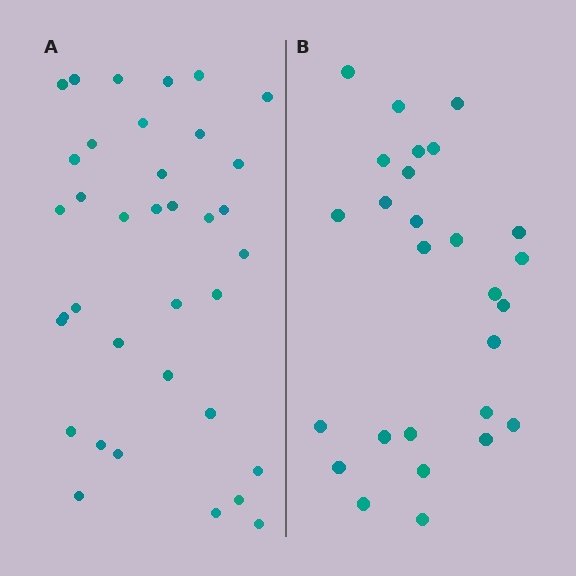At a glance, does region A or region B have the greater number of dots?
Region A (the left region) has more dots.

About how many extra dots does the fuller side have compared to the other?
Region A has roughly 8 or so more dots than region B.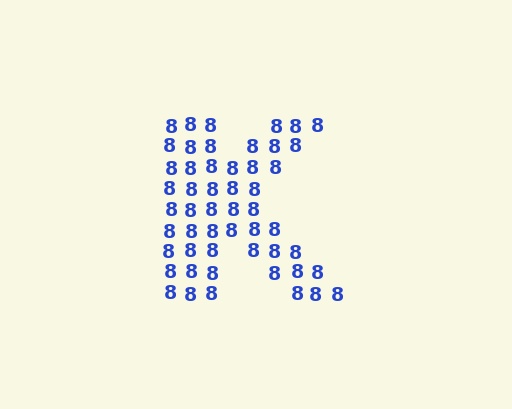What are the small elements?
The small elements are digit 8's.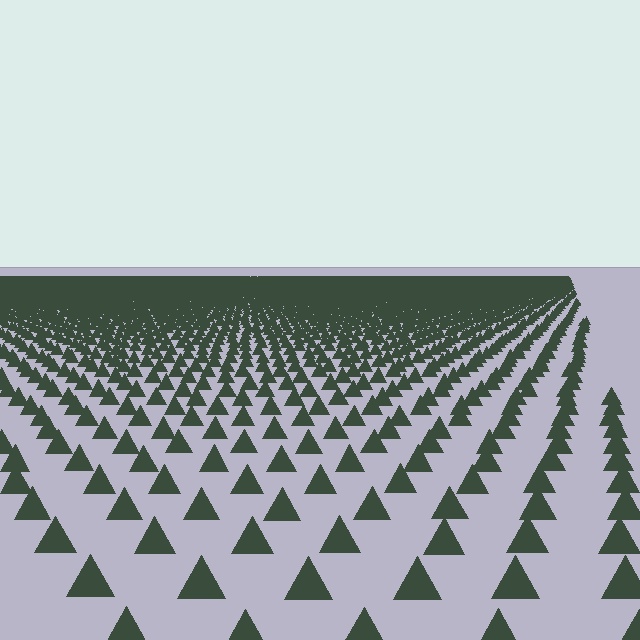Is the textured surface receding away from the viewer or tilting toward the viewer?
The surface is receding away from the viewer. Texture elements get smaller and denser toward the top.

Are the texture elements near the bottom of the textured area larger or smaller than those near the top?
Larger. Near the bottom, elements are closer to the viewer and appear at a bigger on-screen size.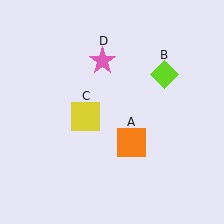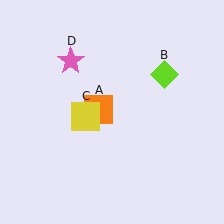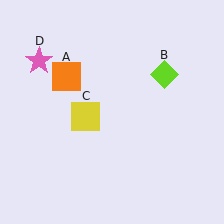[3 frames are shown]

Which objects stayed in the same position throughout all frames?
Lime diamond (object B) and yellow square (object C) remained stationary.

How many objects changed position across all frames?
2 objects changed position: orange square (object A), pink star (object D).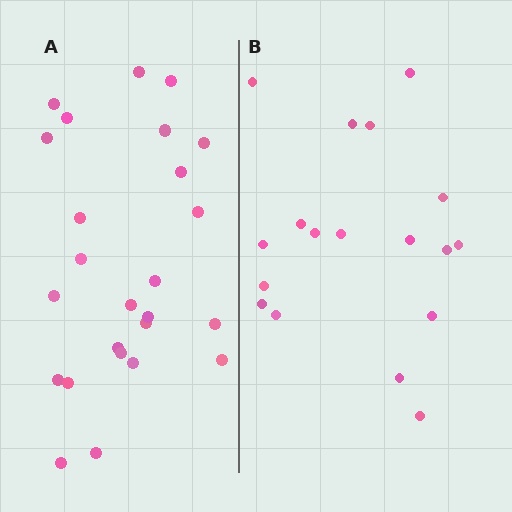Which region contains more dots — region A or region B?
Region A (the left region) has more dots.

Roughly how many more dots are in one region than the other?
Region A has roughly 8 or so more dots than region B.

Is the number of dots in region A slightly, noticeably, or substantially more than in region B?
Region A has noticeably more, but not dramatically so. The ratio is roughly 1.4 to 1.